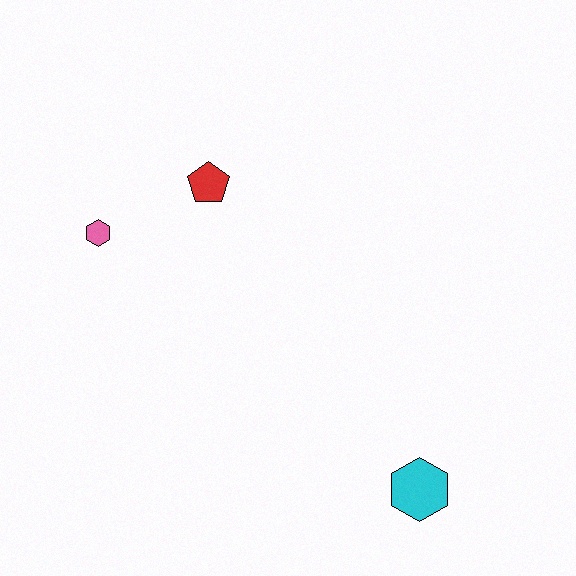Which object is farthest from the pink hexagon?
The cyan hexagon is farthest from the pink hexagon.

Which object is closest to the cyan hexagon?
The red pentagon is closest to the cyan hexagon.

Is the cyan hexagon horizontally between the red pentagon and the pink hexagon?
No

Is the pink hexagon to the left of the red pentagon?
Yes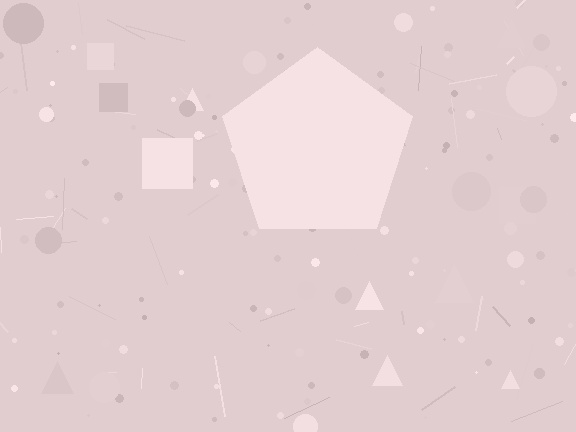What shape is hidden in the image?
A pentagon is hidden in the image.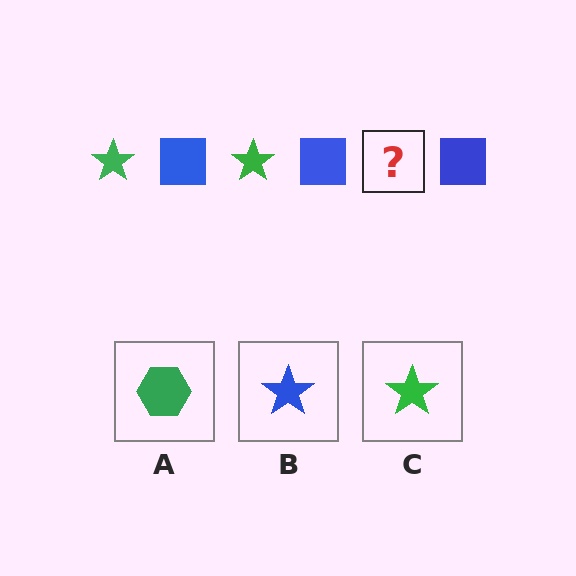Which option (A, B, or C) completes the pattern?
C.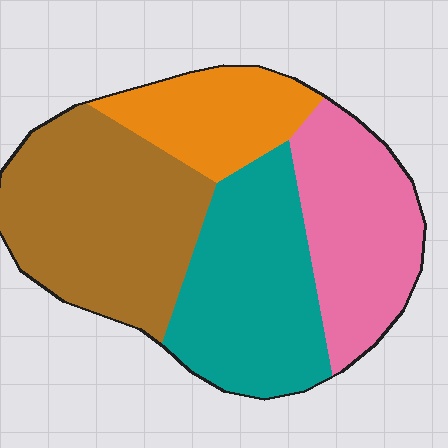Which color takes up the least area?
Orange, at roughly 15%.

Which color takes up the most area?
Brown, at roughly 35%.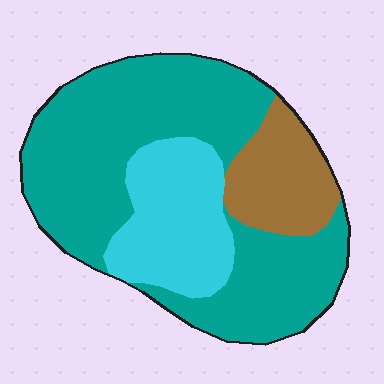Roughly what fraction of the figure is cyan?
Cyan takes up about one fifth (1/5) of the figure.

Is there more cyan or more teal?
Teal.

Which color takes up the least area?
Brown, at roughly 15%.